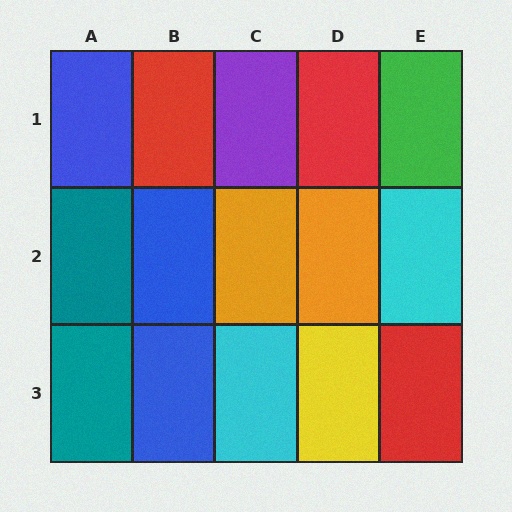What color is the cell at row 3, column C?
Cyan.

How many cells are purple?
1 cell is purple.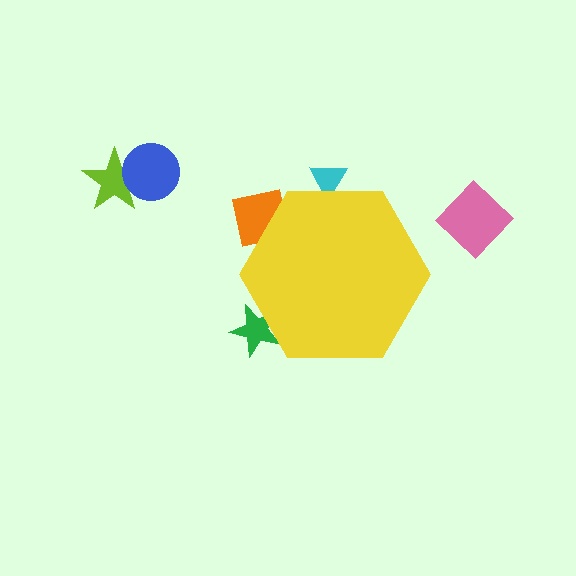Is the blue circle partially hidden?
No, the blue circle is fully visible.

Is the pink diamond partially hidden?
No, the pink diamond is fully visible.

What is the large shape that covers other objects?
A yellow hexagon.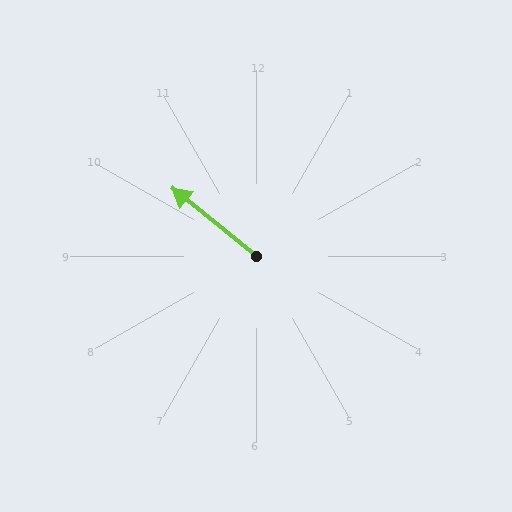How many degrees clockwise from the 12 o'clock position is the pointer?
Approximately 309 degrees.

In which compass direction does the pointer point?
Northwest.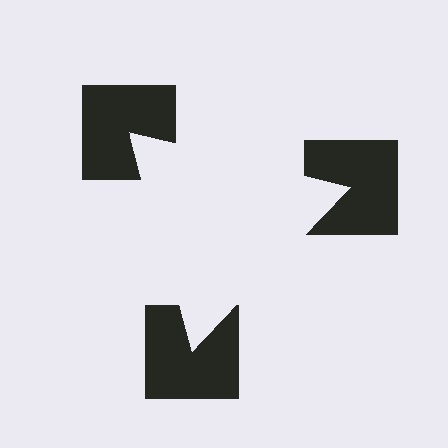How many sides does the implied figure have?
3 sides.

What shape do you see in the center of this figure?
An illusory triangle — its edges are inferred from the aligned wedge cuts in the notched squares, not physically drawn.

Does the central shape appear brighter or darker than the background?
It typically appears slightly brighter than the background, even though no actual brightness change is drawn.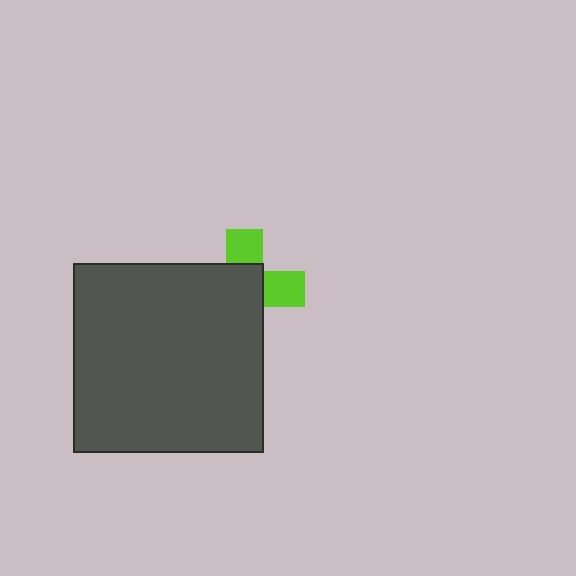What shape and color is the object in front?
The object in front is a dark gray square.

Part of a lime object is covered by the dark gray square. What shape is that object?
It is a cross.